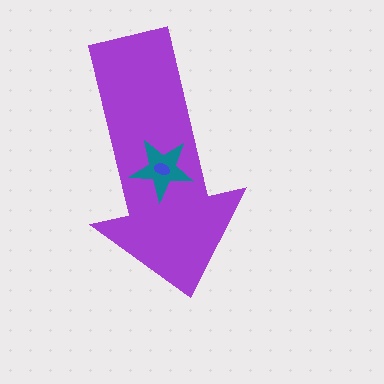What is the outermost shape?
The purple arrow.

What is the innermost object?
The blue ellipse.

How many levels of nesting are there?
3.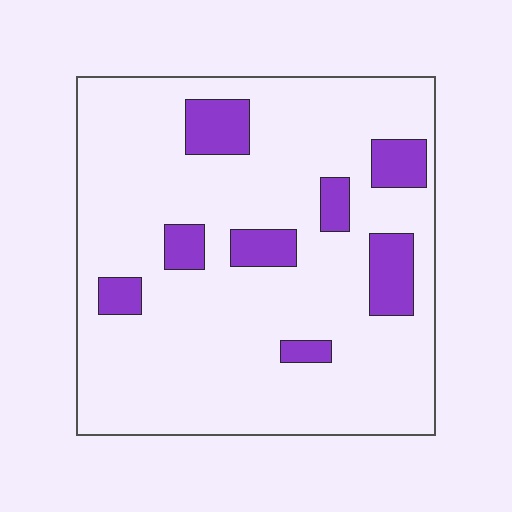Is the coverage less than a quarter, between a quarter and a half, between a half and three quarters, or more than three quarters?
Less than a quarter.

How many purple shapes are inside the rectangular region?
8.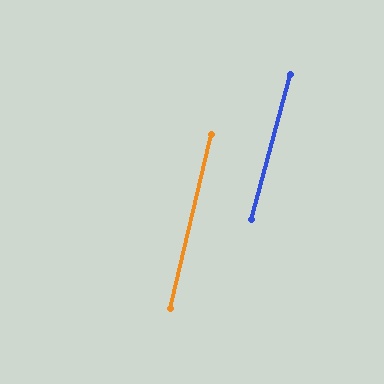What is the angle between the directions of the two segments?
Approximately 2 degrees.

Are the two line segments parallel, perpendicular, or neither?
Parallel — their directions differ by only 1.5°.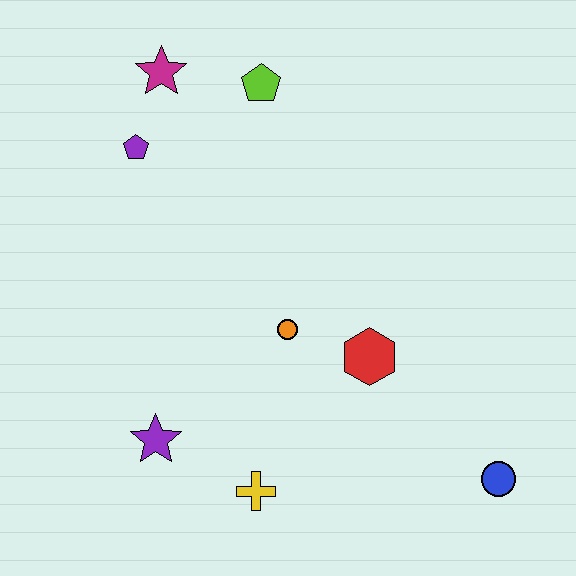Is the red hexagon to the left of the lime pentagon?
No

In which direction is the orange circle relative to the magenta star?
The orange circle is below the magenta star.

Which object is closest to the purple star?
The yellow cross is closest to the purple star.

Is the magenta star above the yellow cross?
Yes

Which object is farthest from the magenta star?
The blue circle is farthest from the magenta star.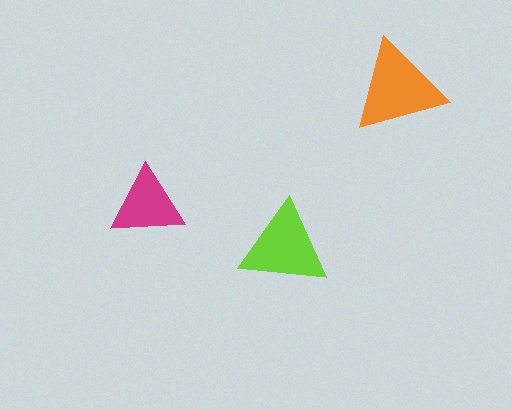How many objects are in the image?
There are 3 objects in the image.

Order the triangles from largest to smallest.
the orange one, the lime one, the magenta one.